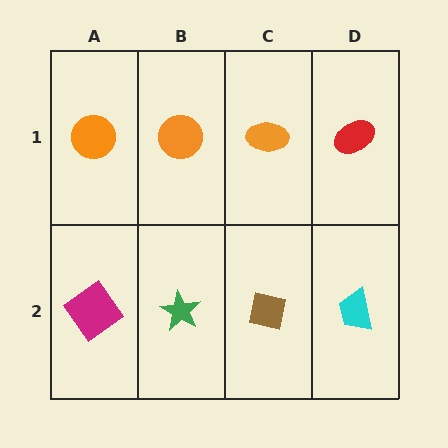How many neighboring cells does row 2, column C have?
3.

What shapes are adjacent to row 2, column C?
An orange ellipse (row 1, column C), a green star (row 2, column B), a cyan trapezoid (row 2, column D).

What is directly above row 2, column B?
An orange circle.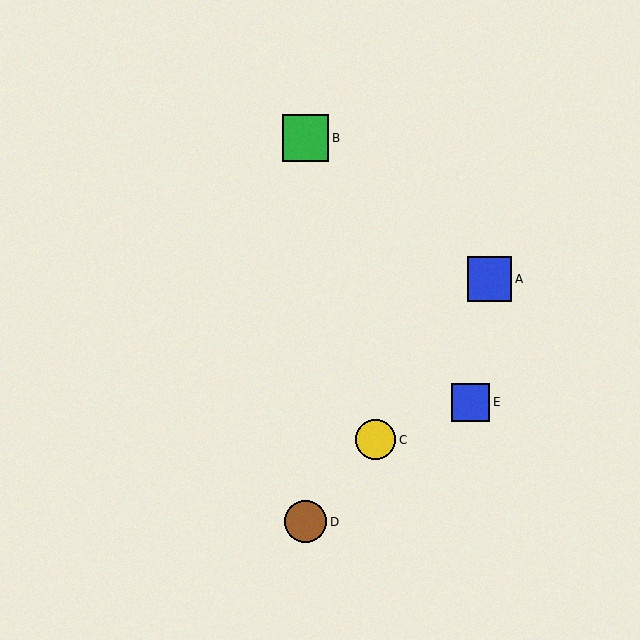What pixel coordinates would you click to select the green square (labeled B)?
Click at (305, 138) to select the green square B.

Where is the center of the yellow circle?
The center of the yellow circle is at (376, 440).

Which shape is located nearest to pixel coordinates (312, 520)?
The brown circle (labeled D) at (306, 522) is nearest to that location.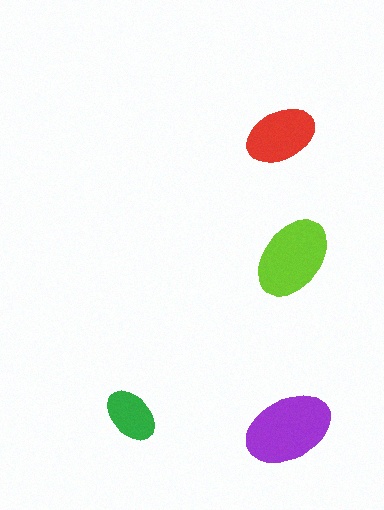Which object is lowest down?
The purple ellipse is bottommost.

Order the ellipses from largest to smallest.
the purple one, the lime one, the red one, the green one.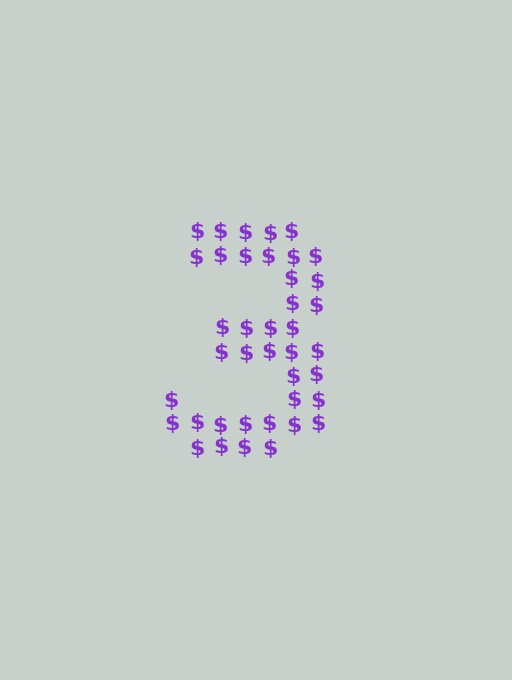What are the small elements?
The small elements are dollar signs.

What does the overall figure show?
The overall figure shows the digit 3.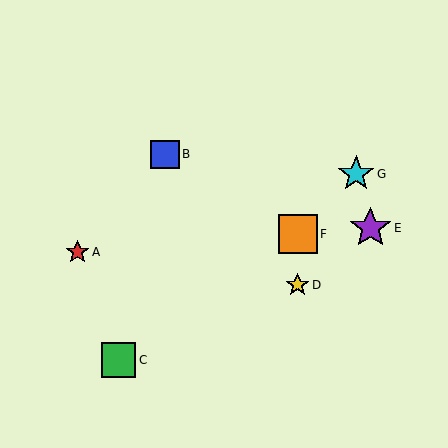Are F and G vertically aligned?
No, F is at x≈298 and G is at x≈356.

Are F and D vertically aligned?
Yes, both are at x≈298.